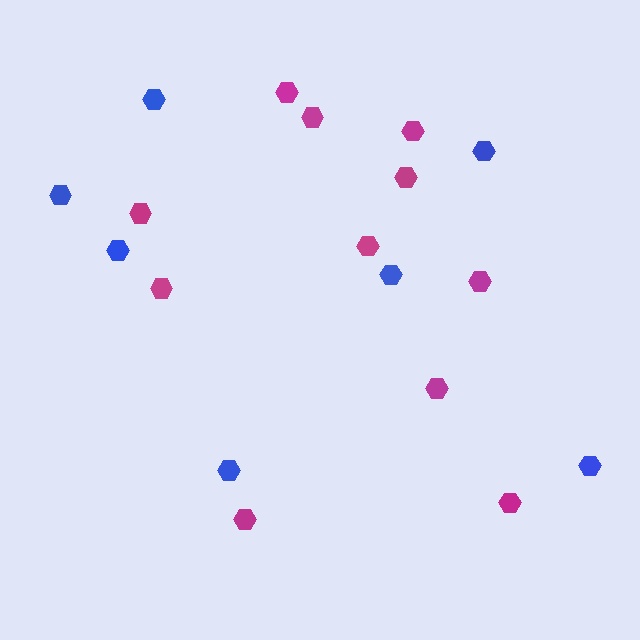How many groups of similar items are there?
There are 2 groups: one group of magenta hexagons (11) and one group of blue hexagons (7).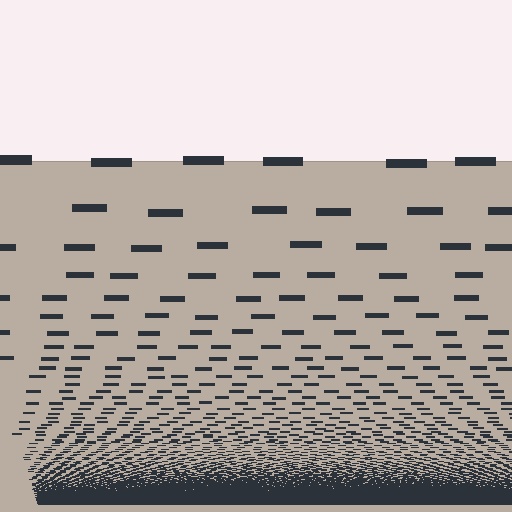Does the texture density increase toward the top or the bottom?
Density increases toward the bottom.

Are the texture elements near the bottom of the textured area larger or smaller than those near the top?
Smaller. The gradient is inverted — elements near the bottom are smaller and denser.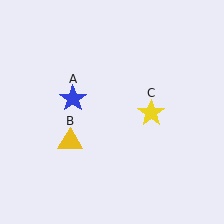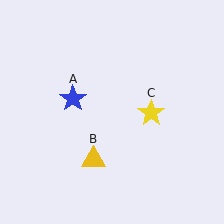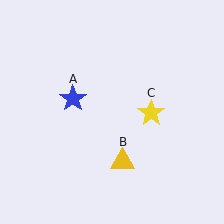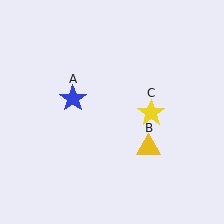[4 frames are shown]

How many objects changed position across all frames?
1 object changed position: yellow triangle (object B).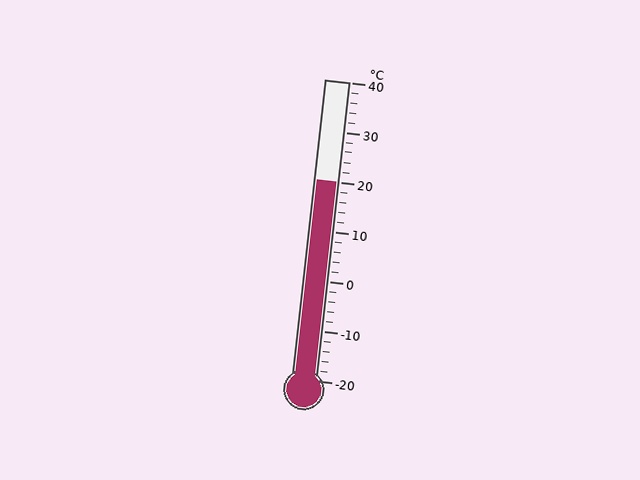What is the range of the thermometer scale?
The thermometer scale ranges from -20°C to 40°C.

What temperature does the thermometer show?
The thermometer shows approximately 20°C.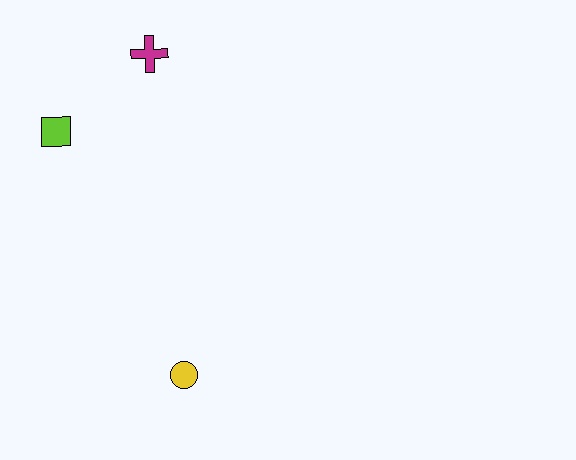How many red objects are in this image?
There are no red objects.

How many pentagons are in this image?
There are no pentagons.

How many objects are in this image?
There are 3 objects.